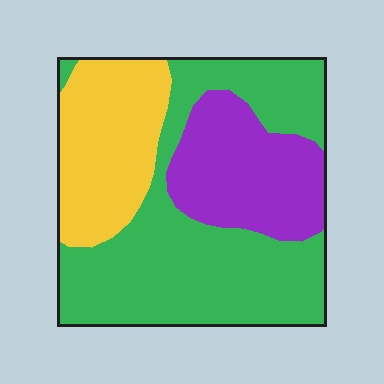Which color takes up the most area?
Green, at roughly 50%.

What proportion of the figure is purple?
Purple takes up about one quarter (1/4) of the figure.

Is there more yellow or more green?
Green.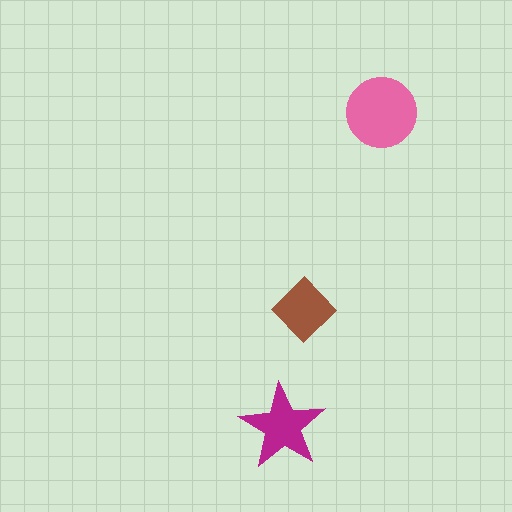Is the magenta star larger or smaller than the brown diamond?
Larger.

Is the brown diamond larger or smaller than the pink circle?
Smaller.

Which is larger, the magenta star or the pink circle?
The pink circle.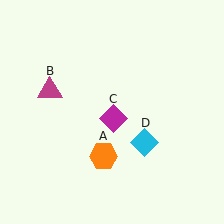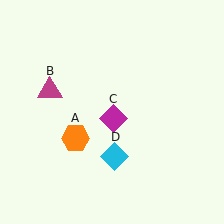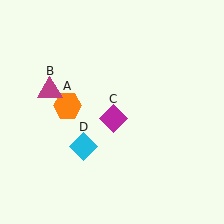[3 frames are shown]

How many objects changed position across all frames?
2 objects changed position: orange hexagon (object A), cyan diamond (object D).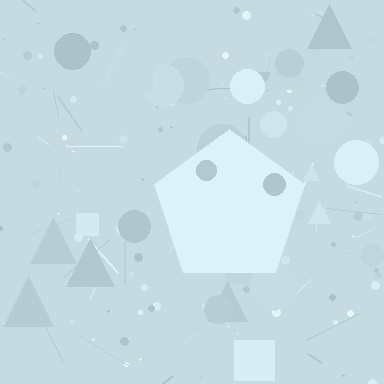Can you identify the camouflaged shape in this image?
The camouflaged shape is a pentagon.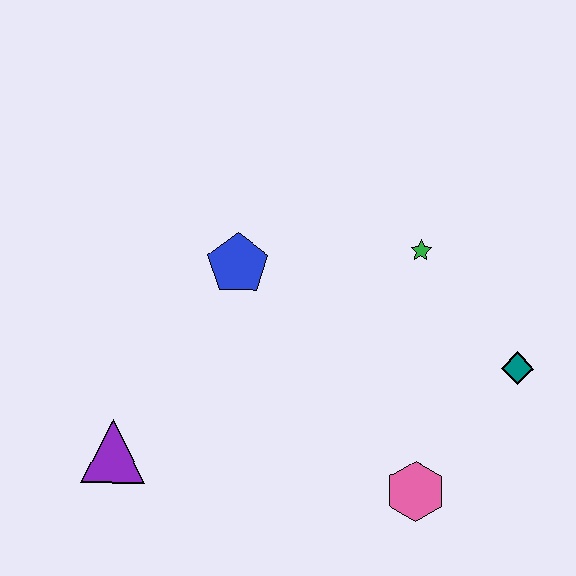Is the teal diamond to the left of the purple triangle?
No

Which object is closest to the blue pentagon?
The green star is closest to the blue pentagon.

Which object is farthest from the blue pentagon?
The teal diamond is farthest from the blue pentagon.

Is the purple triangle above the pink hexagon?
Yes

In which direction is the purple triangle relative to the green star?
The purple triangle is to the left of the green star.